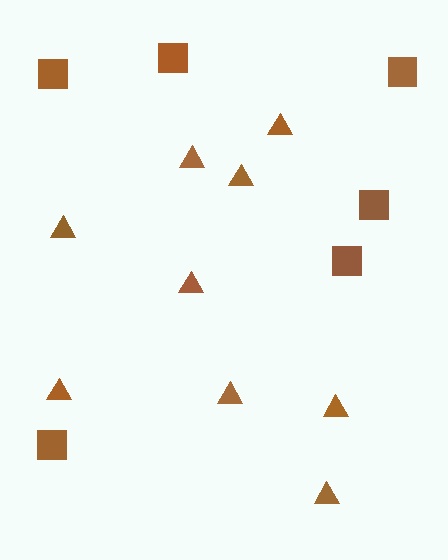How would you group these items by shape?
There are 2 groups: one group of squares (6) and one group of triangles (9).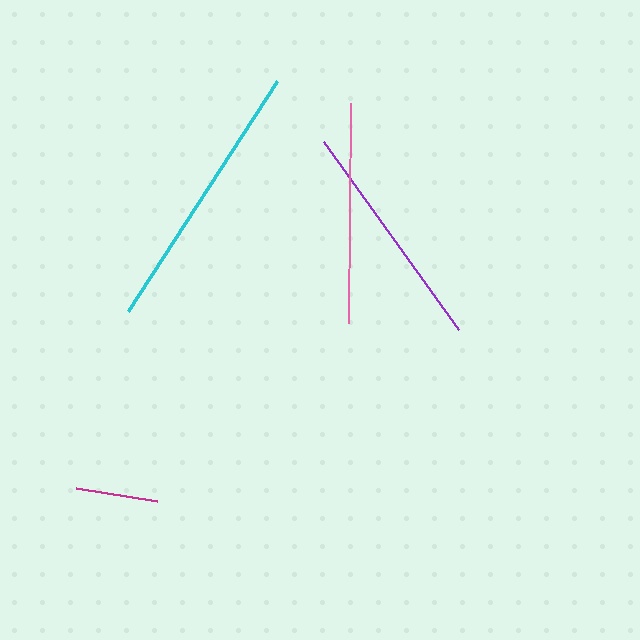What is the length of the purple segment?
The purple segment is approximately 232 pixels long.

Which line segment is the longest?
The cyan line is the longest at approximately 274 pixels.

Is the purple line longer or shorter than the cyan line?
The cyan line is longer than the purple line.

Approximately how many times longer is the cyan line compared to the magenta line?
The cyan line is approximately 3.4 times the length of the magenta line.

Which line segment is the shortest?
The magenta line is the shortest at approximately 82 pixels.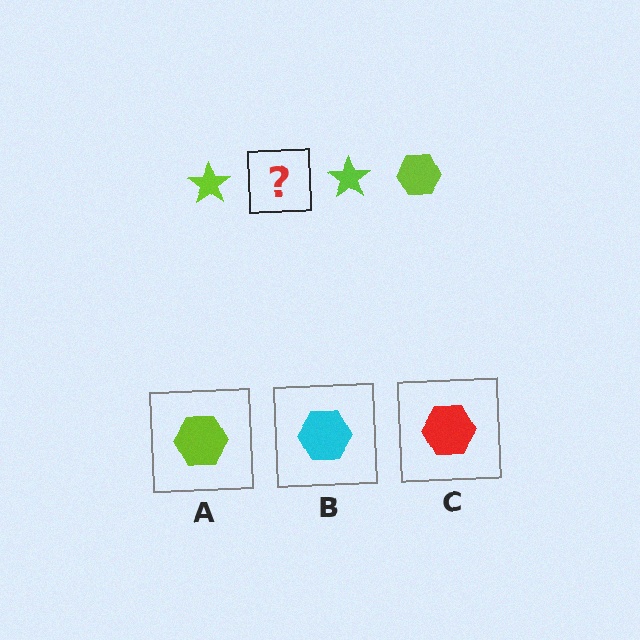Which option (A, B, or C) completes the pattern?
A.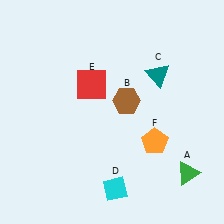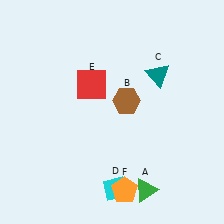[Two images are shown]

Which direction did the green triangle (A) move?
The green triangle (A) moved left.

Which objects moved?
The objects that moved are: the green triangle (A), the orange pentagon (F).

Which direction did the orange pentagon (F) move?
The orange pentagon (F) moved down.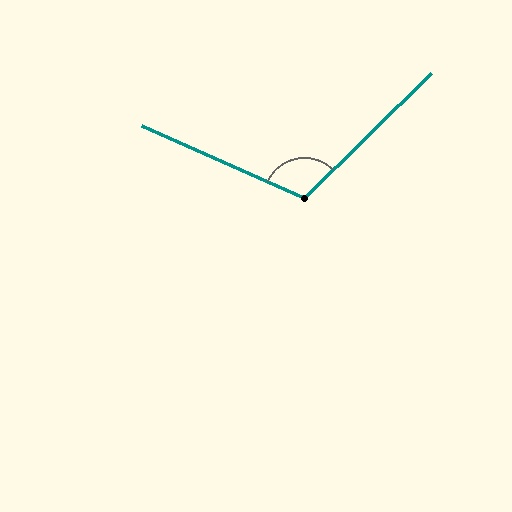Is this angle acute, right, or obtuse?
It is obtuse.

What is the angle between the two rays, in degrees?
Approximately 112 degrees.